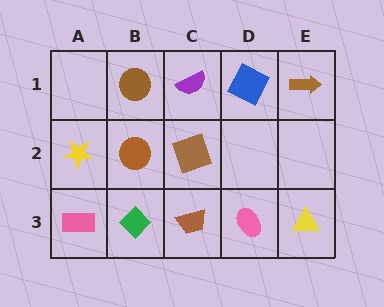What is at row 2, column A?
A yellow star.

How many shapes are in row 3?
5 shapes.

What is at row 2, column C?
A brown square.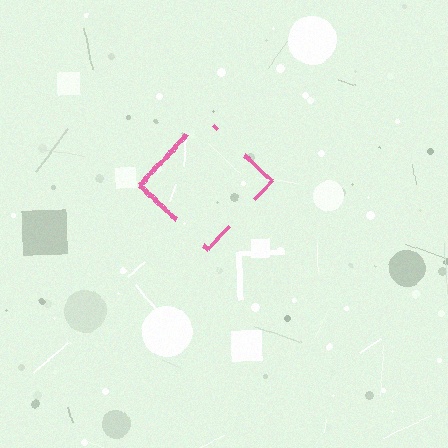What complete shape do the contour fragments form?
The contour fragments form a diamond.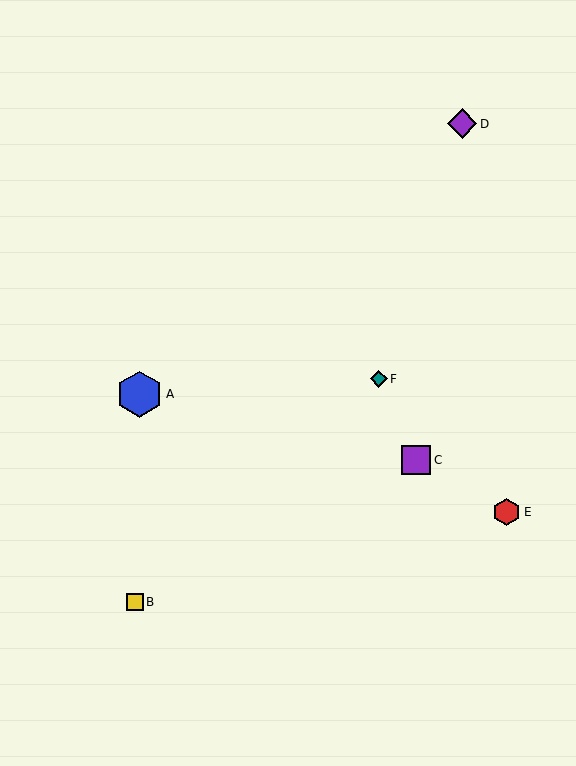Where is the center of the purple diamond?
The center of the purple diamond is at (462, 124).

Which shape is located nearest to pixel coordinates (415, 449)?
The purple square (labeled C) at (416, 460) is nearest to that location.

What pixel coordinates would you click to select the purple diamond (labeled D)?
Click at (462, 124) to select the purple diamond D.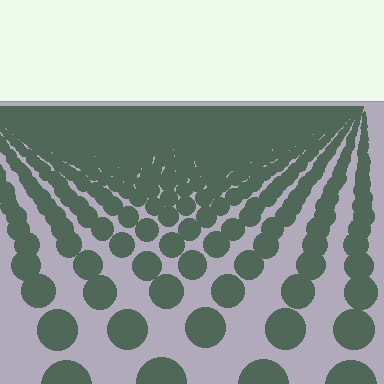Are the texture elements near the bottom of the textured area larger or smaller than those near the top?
Larger. Near the bottom, elements are closer to the viewer and appear at a bigger on-screen size.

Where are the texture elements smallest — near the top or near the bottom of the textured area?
Near the top.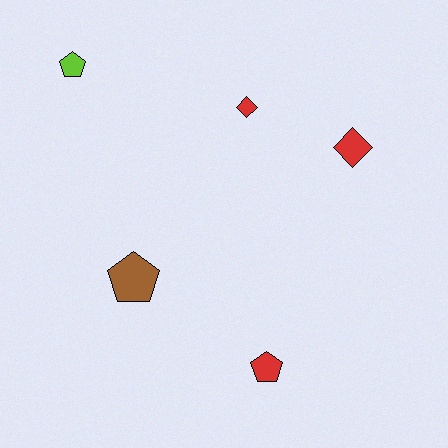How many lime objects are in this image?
There is 1 lime object.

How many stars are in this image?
There are no stars.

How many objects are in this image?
There are 5 objects.